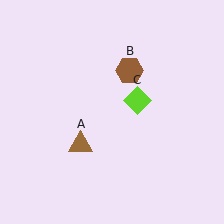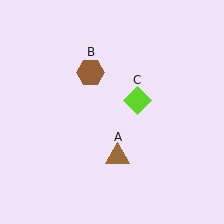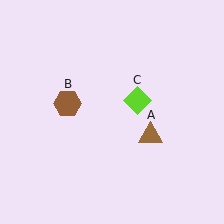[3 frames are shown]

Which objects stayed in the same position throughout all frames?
Lime diamond (object C) remained stationary.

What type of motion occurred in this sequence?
The brown triangle (object A), brown hexagon (object B) rotated counterclockwise around the center of the scene.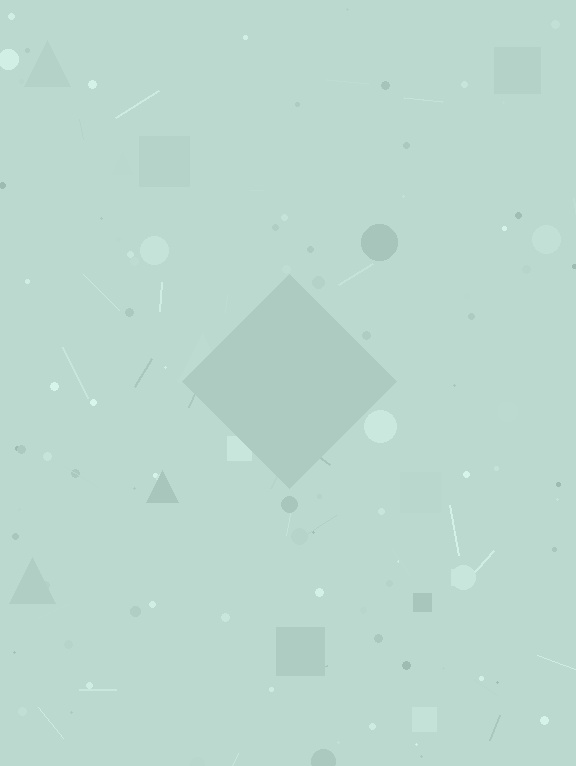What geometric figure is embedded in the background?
A diamond is embedded in the background.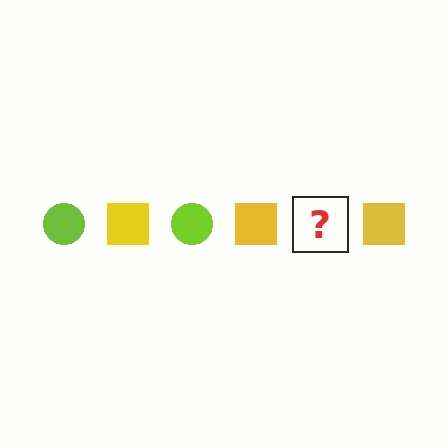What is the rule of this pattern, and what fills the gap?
The rule is that the pattern alternates between lime circle and yellow square. The gap should be filled with a lime circle.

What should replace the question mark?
The question mark should be replaced with a lime circle.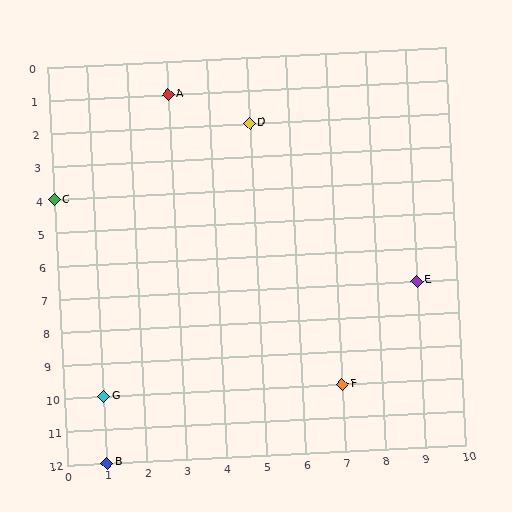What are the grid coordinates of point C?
Point C is at grid coordinates (0, 4).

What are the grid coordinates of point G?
Point G is at grid coordinates (1, 10).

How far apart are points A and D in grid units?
Points A and D are 2 columns and 1 row apart (about 2.2 grid units diagonally).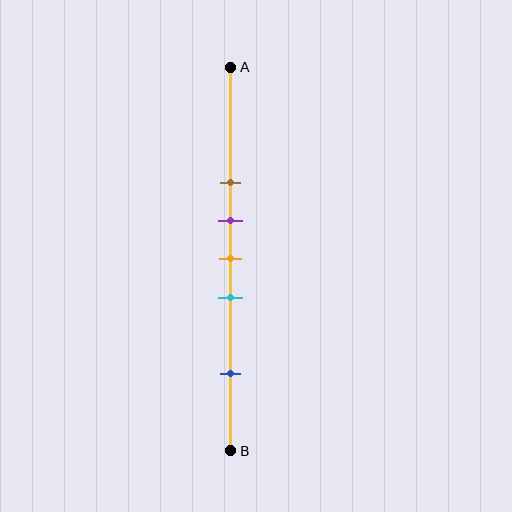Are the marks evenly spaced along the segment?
No, the marks are not evenly spaced.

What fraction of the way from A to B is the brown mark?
The brown mark is approximately 30% (0.3) of the way from A to B.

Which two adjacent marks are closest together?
The purple and orange marks are the closest adjacent pair.